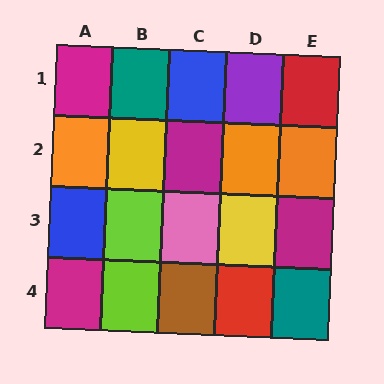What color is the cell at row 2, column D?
Orange.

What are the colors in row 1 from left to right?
Magenta, teal, blue, purple, red.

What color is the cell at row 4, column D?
Red.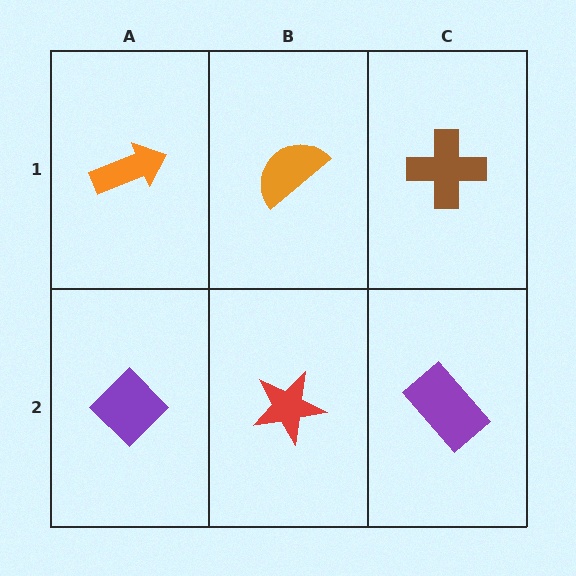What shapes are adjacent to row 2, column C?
A brown cross (row 1, column C), a red star (row 2, column B).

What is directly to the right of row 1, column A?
An orange semicircle.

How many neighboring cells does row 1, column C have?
2.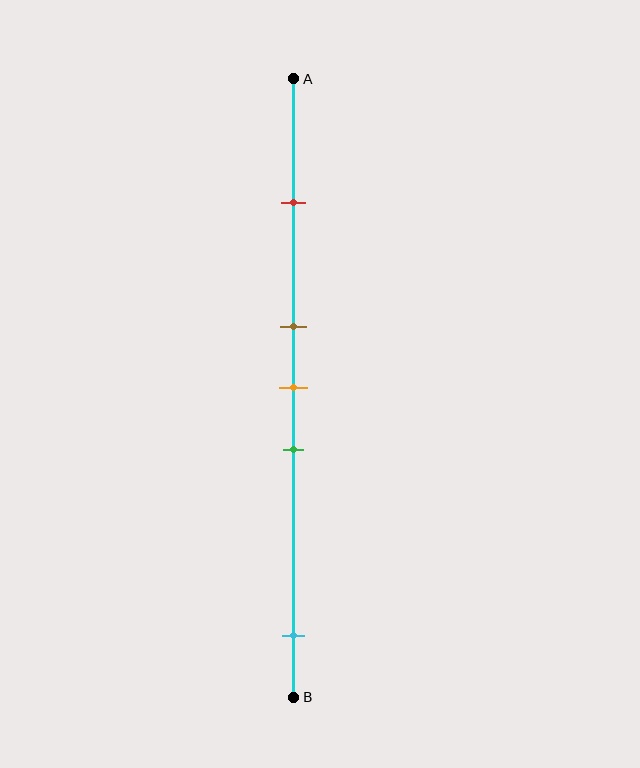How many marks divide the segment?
There are 5 marks dividing the segment.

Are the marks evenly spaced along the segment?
No, the marks are not evenly spaced.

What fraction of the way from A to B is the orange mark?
The orange mark is approximately 50% (0.5) of the way from A to B.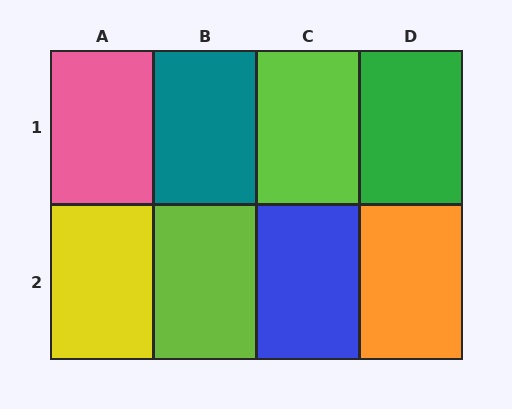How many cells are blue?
1 cell is blue.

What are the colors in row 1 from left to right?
Pink, teal, lime, green.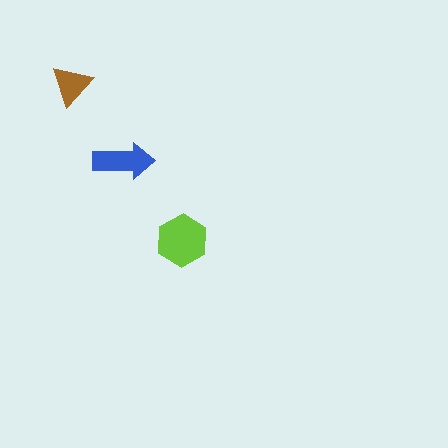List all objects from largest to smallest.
The lime hexagon, the blue arrow, the brown triangle.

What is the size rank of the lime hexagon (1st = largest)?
1st.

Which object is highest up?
The brown triangle is topmost.